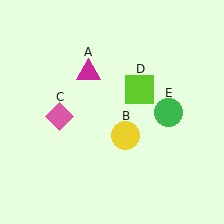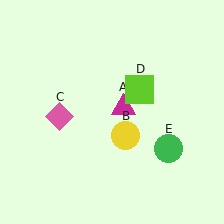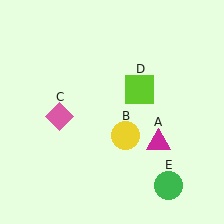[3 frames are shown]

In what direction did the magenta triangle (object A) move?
The magenta triangle (object A) moved down and to the right.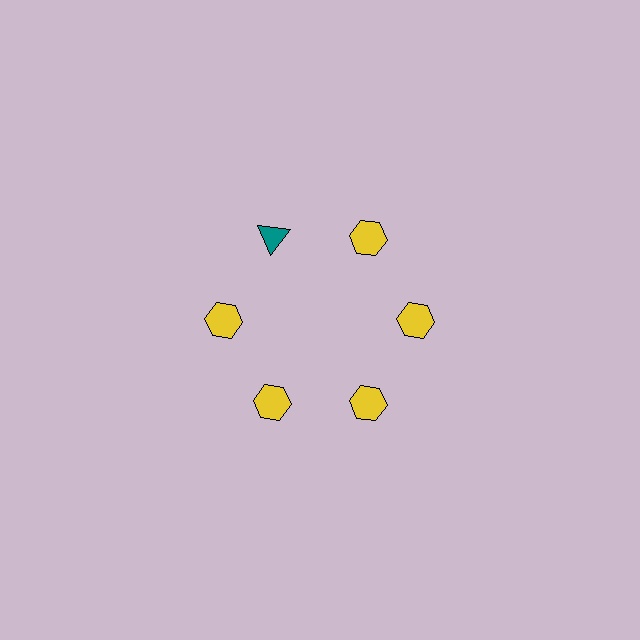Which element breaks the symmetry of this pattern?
The teal triangle at roughly the 11 o'clock position breaks the symmetry. All other shapes are yellow hexagons.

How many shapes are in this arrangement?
There are 6 shapes arranged in a ring pattern.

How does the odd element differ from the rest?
It differs in both color (teal instead of yellow) and shape (triangle instead of hexagon).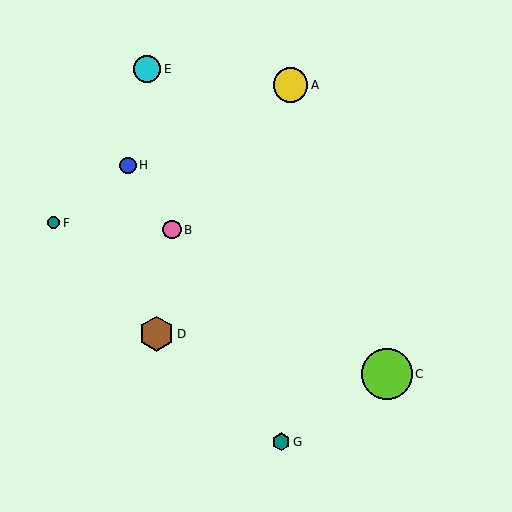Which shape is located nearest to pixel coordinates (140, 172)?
The blue circle (labeled H) at (128, 165) is nearest to that location.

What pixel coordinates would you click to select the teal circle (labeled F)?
Click at (54, 223) to select the teal circle F.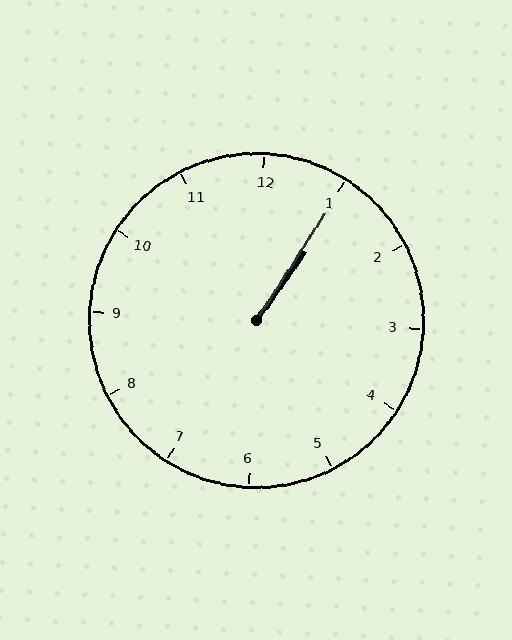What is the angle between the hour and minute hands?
Approximately 2 degrees.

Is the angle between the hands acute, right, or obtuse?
It is acute.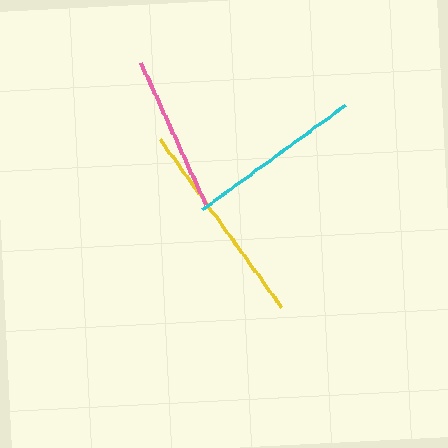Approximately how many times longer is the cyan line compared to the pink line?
The cyan line is approximately 1.1 times the length of the pink line.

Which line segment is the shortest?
The pink line is the shortest at approximately 157 pixels.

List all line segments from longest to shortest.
From longest to shortest: yellow, cyan, pink.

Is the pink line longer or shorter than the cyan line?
The cyan line is longer than the pink line.